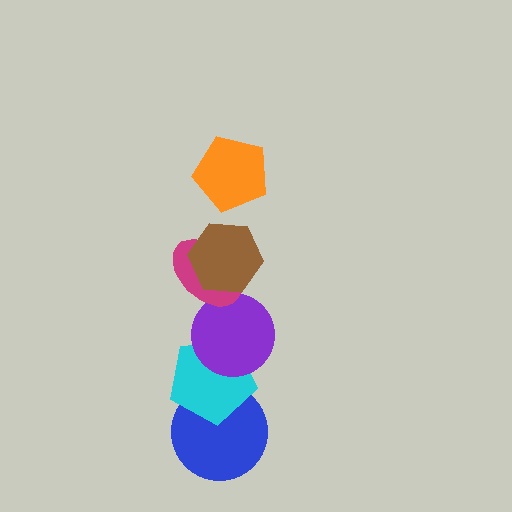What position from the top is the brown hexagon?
The brown hexagon is 2nd from the top.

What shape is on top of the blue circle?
The cyan pentagon is on top of the blue circle.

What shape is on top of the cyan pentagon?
The purple circle is on top of the cyan pentagon.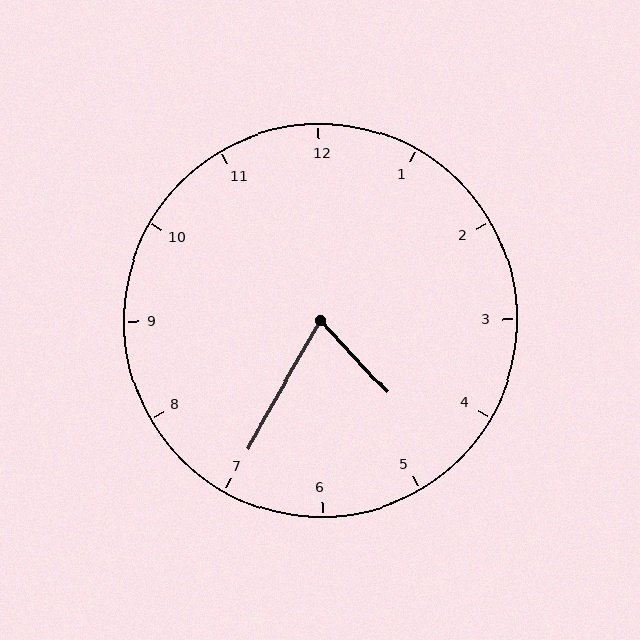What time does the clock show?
4:35.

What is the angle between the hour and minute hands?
Approximately 72 degrees.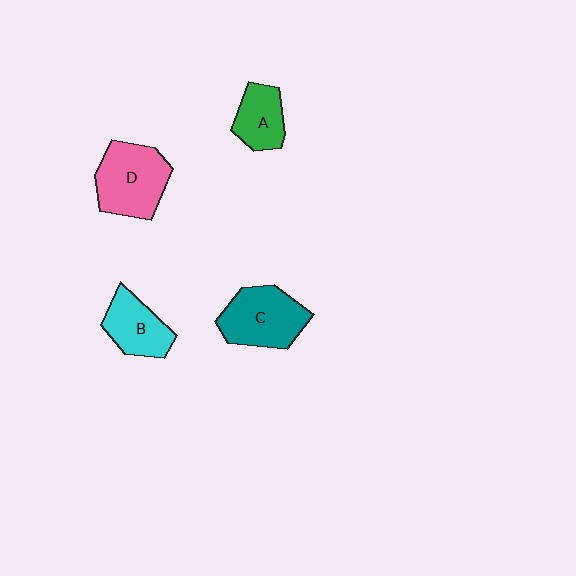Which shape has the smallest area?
Shape A (green).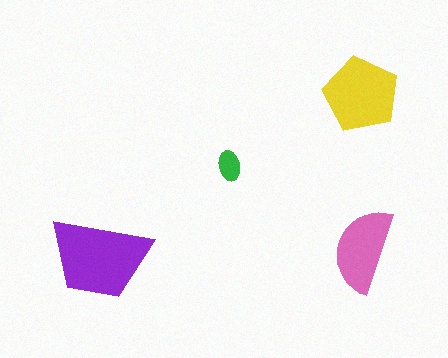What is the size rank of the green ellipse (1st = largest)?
4th.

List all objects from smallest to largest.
The green ellipse, the pink semicircle, the yellow pentagon, the purple trapezoid.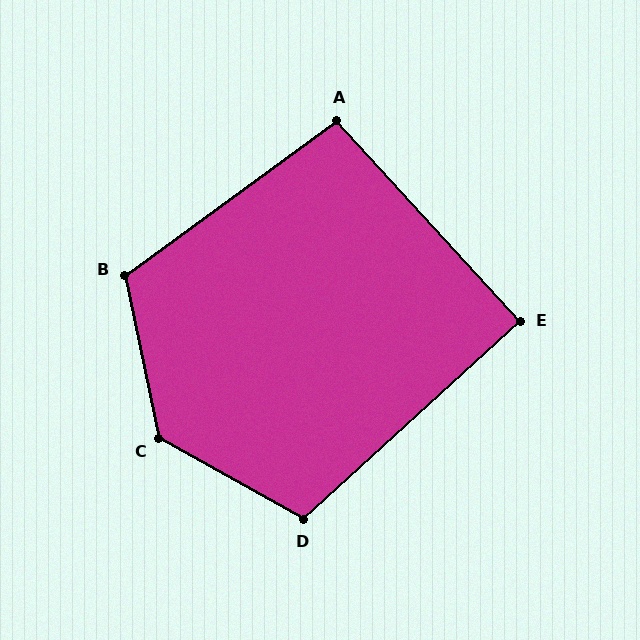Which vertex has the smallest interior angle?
E, at approximately 90 degrees.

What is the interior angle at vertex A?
Approximately 96 degrees (obtuse).